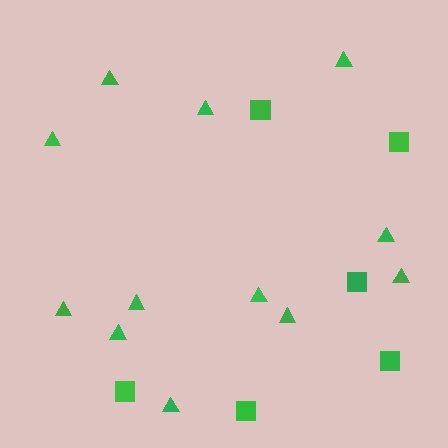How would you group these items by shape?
There are 2 groups: one group of triangles (12) and one group of squares (6).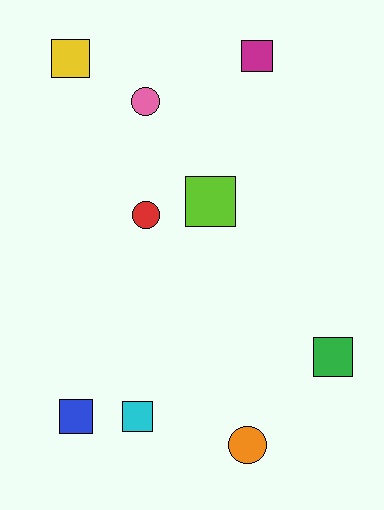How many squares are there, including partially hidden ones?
There are 6 squares.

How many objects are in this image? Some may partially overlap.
There are 9 objects.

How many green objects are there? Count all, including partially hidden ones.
There is 1 green object.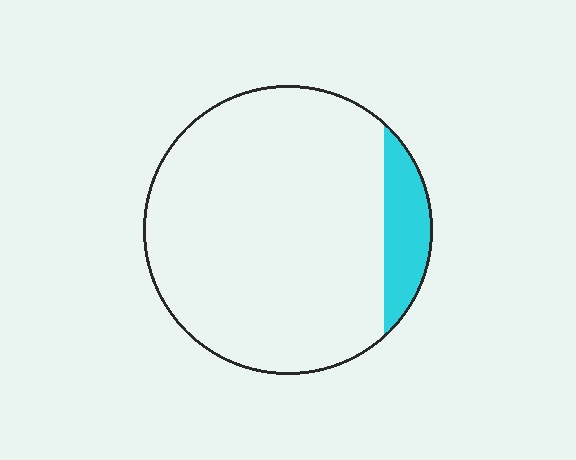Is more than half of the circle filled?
No.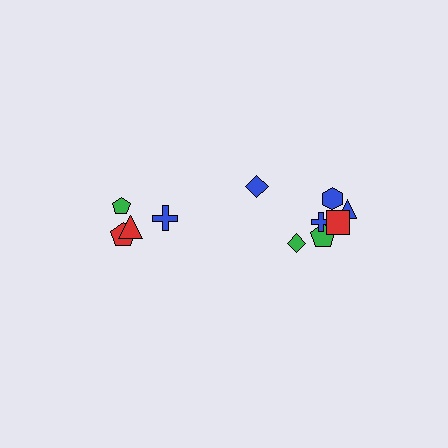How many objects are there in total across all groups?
There are 11 objects.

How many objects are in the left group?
There are 4 objects.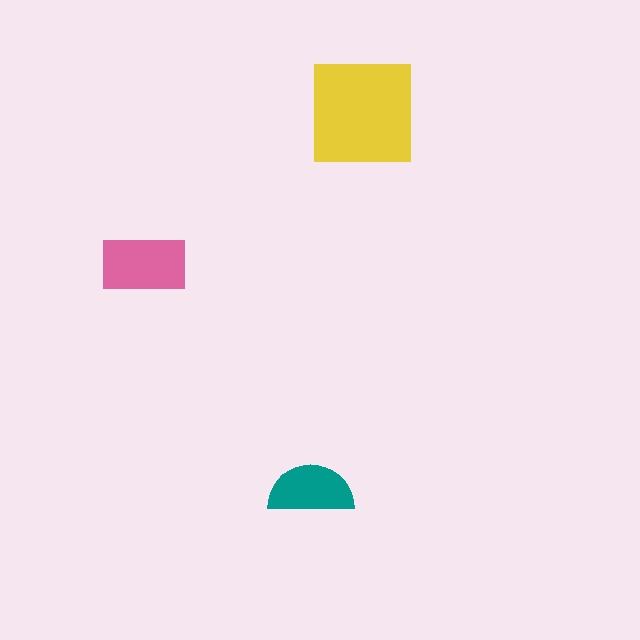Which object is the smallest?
The teal semicircle.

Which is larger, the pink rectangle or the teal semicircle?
The pink rectangle.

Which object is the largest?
The yellow square.